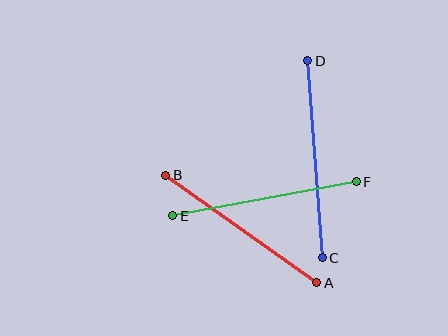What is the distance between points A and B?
The distance is approximately 185 pixels.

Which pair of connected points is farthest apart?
Points C and D are farthest apart.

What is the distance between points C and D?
The distance is approximately 197 pixels.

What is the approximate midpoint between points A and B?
The midpoint is at approximately (241, 229) pixels.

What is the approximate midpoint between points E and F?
The midpoint is at approximately (264, 199) pixels.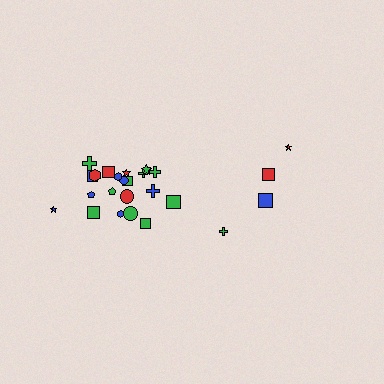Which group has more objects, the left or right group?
The left group.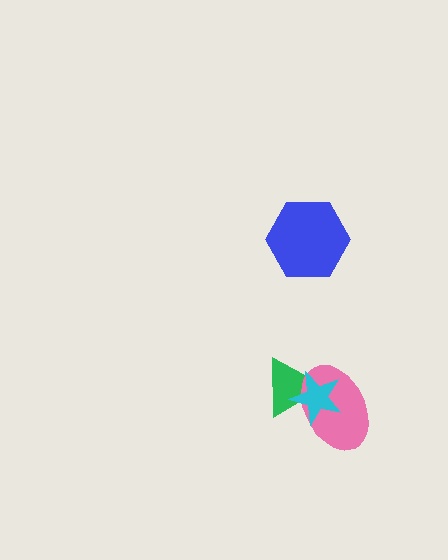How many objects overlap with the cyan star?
2 objects overlap with the cyan star.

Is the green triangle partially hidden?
Yes, it is partially covered by another shape.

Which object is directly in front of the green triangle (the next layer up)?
The pink ellipse is directly in front of the green triangle.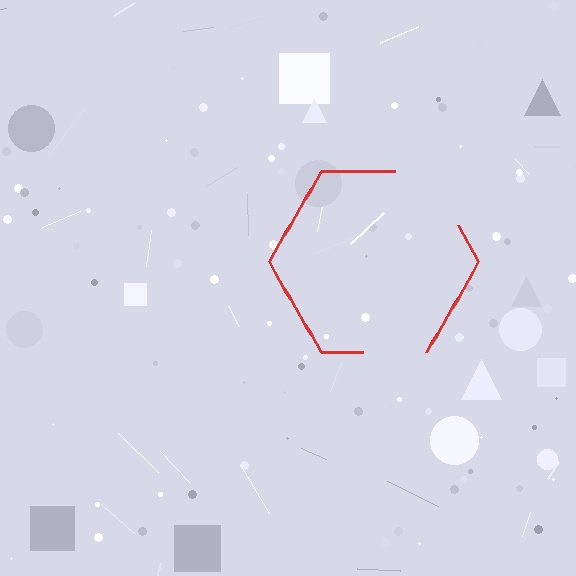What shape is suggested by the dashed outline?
The dashed outline suggests a hexagon.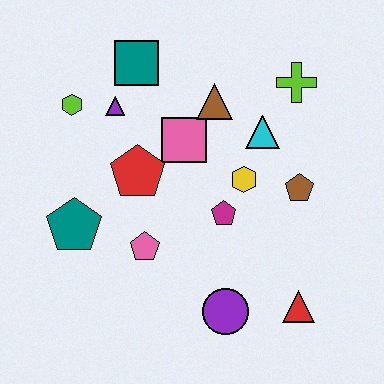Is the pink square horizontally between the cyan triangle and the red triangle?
No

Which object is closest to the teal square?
The purple triangle is closest to the teal square.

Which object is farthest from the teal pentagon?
The lime cross is farthest from the teal pentagon.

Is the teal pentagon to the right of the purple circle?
No